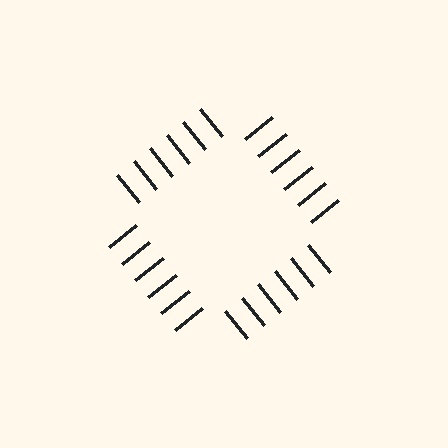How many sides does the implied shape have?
4 sides — the line-ends trace a square.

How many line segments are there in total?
24 — 6 along each of the 4 edges.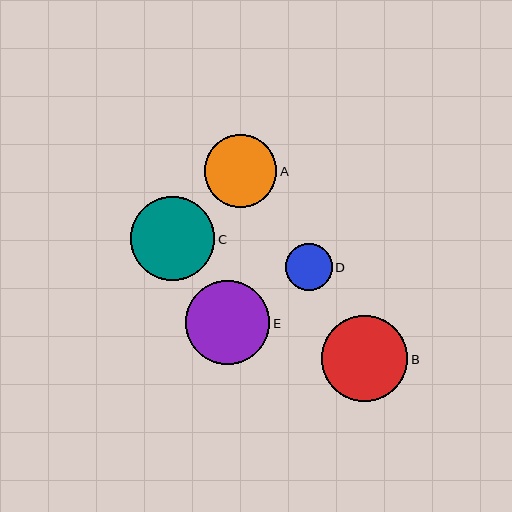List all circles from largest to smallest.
From largest to smallest: B, C, E, A, D.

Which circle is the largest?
Circle B is the largest with a size of approximately 86 pixels.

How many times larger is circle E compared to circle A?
Circle E is approximately 1.2 times the size of circle A.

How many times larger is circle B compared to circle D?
Circle B is approximately 1.9 times the size of circle D.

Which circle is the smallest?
Circle D is the smallest with a size of approximately 46 pixels.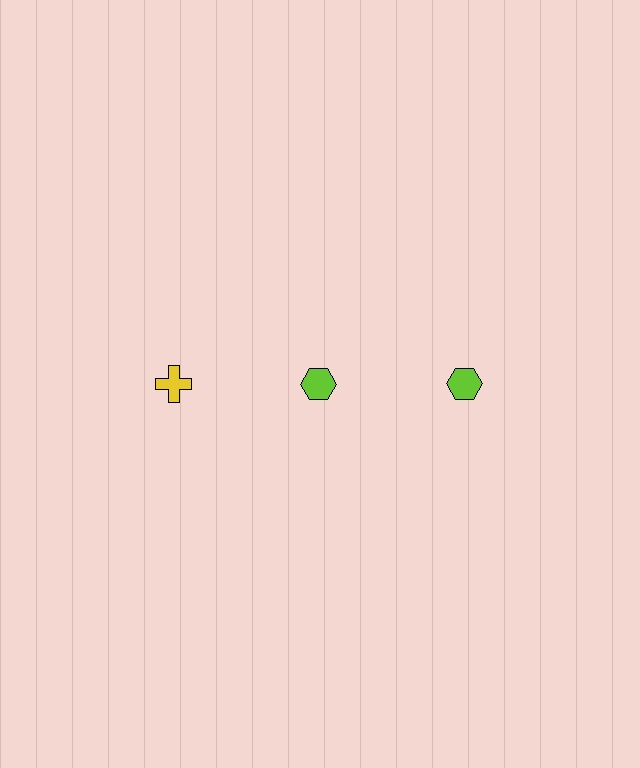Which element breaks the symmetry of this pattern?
The yellow cross in the top row, leftmost column breaks the symmetry. All other shapes are lime hexagons.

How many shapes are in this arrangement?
There are 3 shapes arranged in a grid pattern.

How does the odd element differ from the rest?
It differs in both color (yellow instead of lime) and shape (cross instead of hexagon).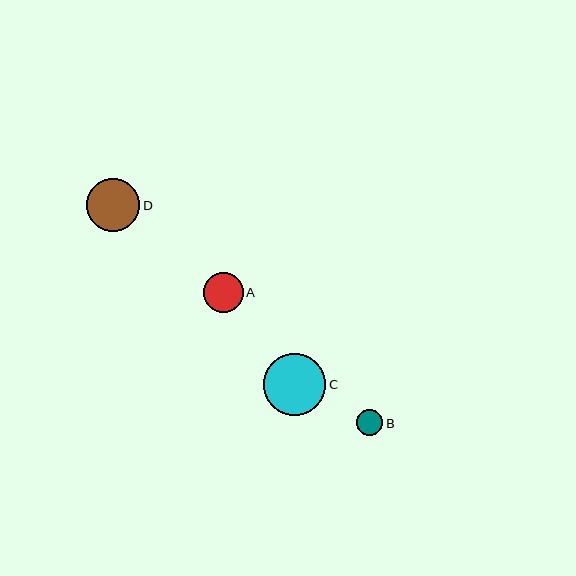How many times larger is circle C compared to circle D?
Circle C is approximately 1.2 times the size of circle D.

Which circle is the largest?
Circle C is the largest with a size of approximately 63 pixels.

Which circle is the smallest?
Circle B is the smallest with a size of approximately 26 pixels.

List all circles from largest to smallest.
From largest to smallest: C, D, A, B.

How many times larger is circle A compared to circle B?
Circle A is approximately 1.5 times the size of circle B.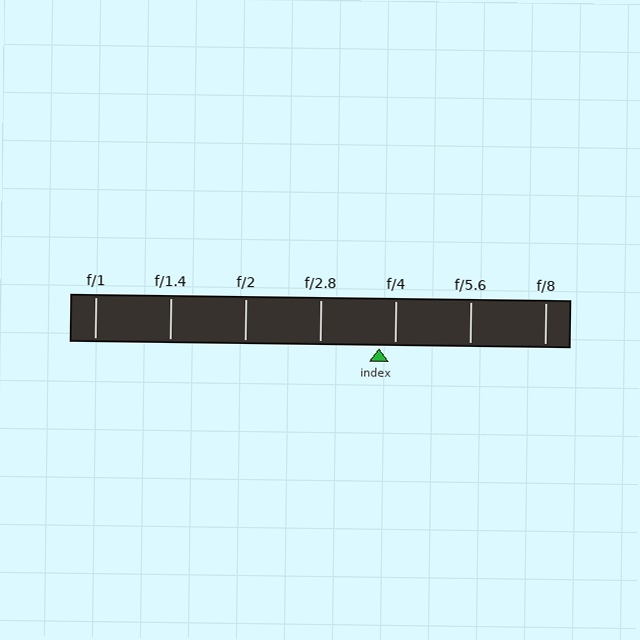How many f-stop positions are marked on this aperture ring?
There are 7 f-stop positions marked.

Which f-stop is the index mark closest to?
The index mark is closest to f/4.